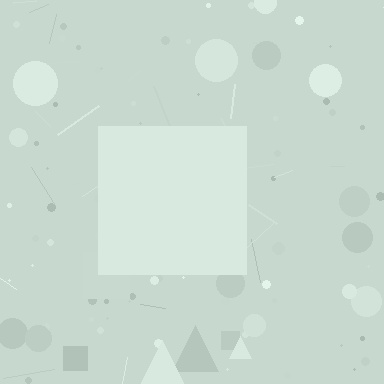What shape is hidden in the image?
A square is hidden in the image.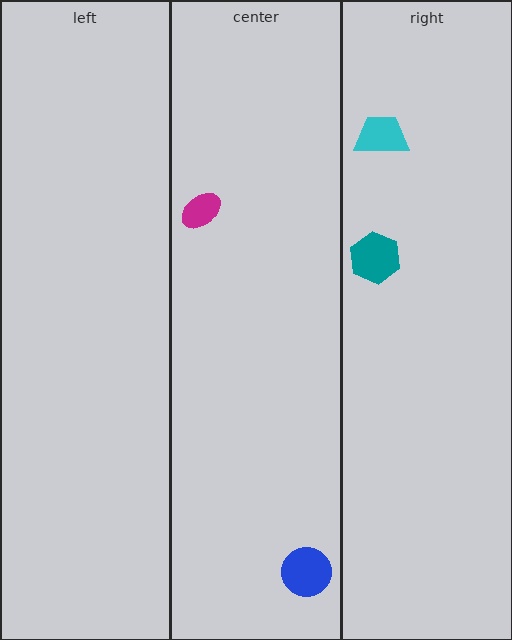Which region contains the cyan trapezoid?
The right region.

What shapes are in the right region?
The cyan trapezoid, the teal hexagon.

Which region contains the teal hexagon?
The right region.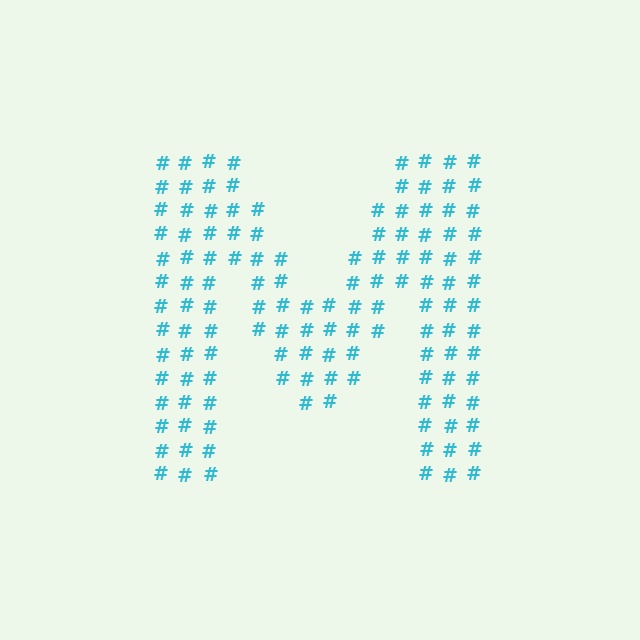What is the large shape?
The large shape is the letter M.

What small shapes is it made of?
It is made of small hash symbols.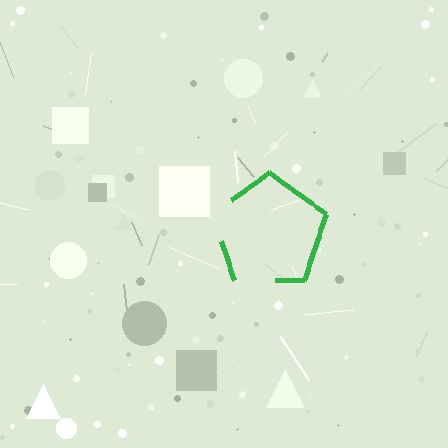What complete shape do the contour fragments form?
The contour fragments form a pentagon.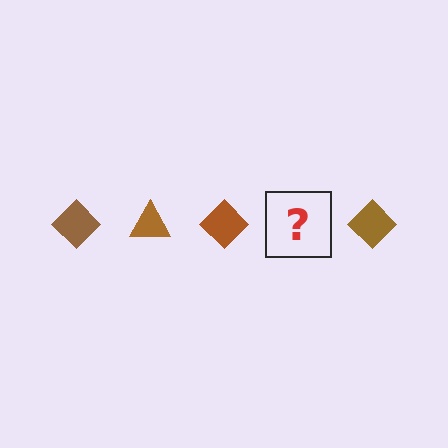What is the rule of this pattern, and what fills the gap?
The rule is that the pattern cycles through diamond, triangle shapes in brown. The gap should be filled with a brown triangle.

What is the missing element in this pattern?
The missing element is a brown triangle.